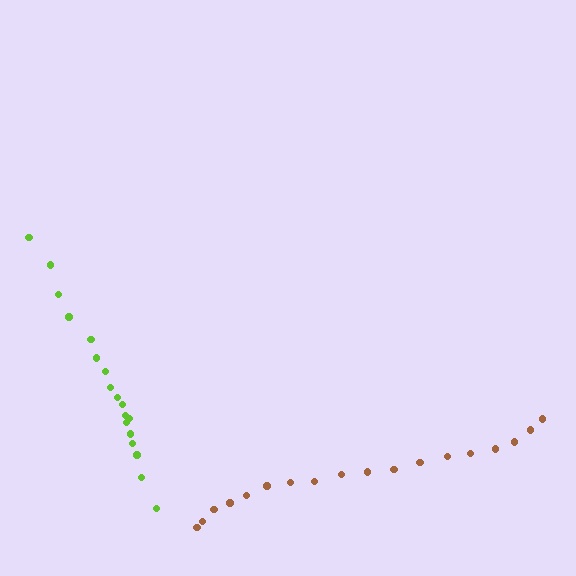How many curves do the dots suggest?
There are 2 distinct paths.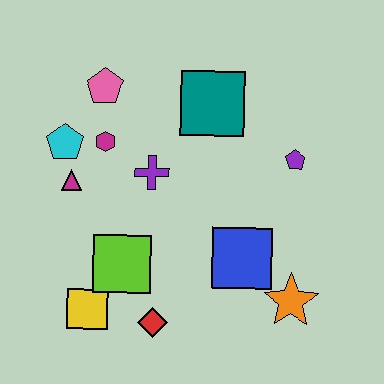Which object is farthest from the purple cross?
The orange star is farthest from the purple cross.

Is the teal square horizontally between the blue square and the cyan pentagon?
Yes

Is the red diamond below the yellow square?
Yes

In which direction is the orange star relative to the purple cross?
The orange star is to the right of the purple cross.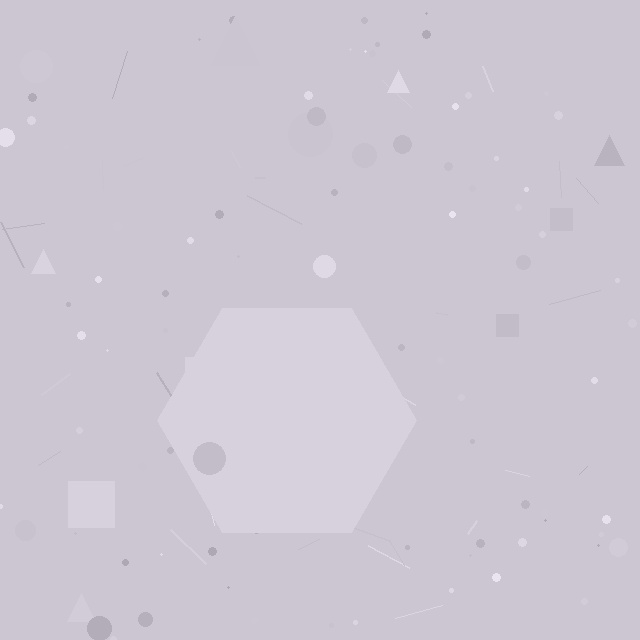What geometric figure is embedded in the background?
A hexagon is embedded in the background.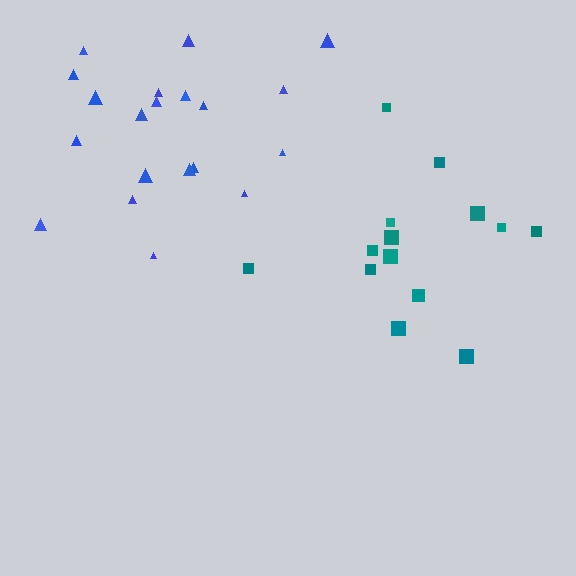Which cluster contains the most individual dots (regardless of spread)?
Blue (21).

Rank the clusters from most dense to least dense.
blue, teal.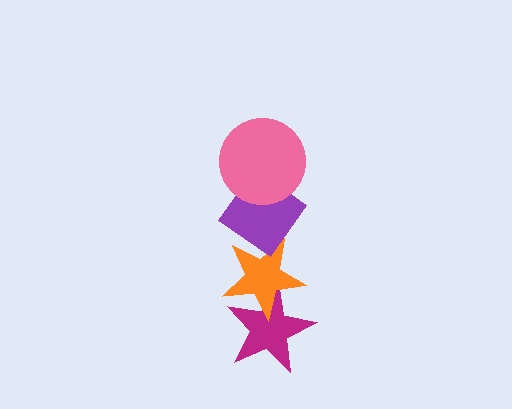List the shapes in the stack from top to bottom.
From top to bottom: the pink circle, the purple diamond, the orange star, the magenta star.